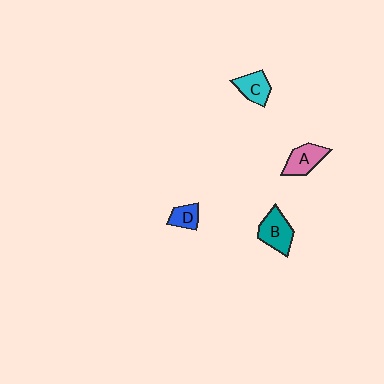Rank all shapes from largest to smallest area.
From largest to smallest: B (teal), A (pink), C (cyan), D (blue).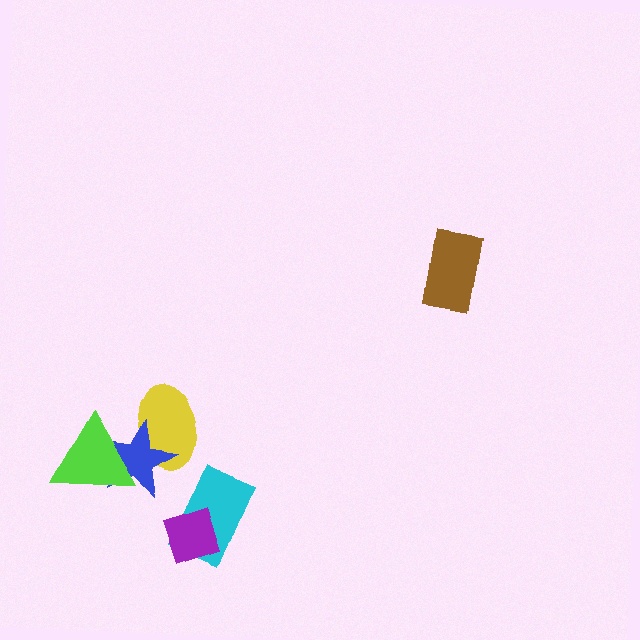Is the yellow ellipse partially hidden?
Yes, it is partially covered by another shape.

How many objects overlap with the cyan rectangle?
1 object overlaps with the cyan rectangle.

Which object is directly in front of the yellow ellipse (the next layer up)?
The blue star is directly in front of the yellow ellipse.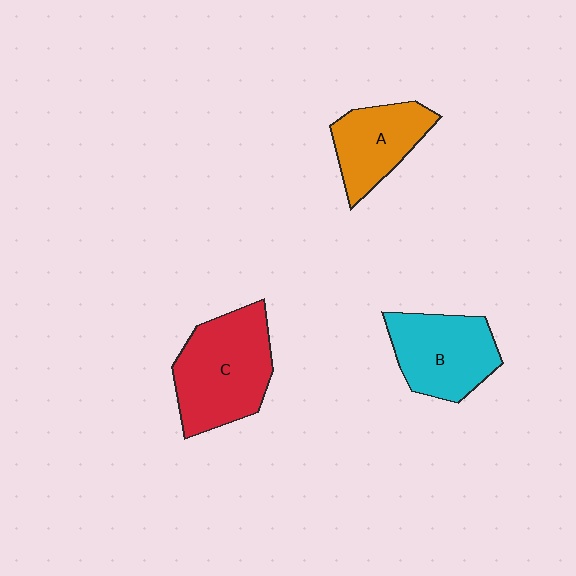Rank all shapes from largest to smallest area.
From largest to smallest: C (red), B (cyan), A (orange).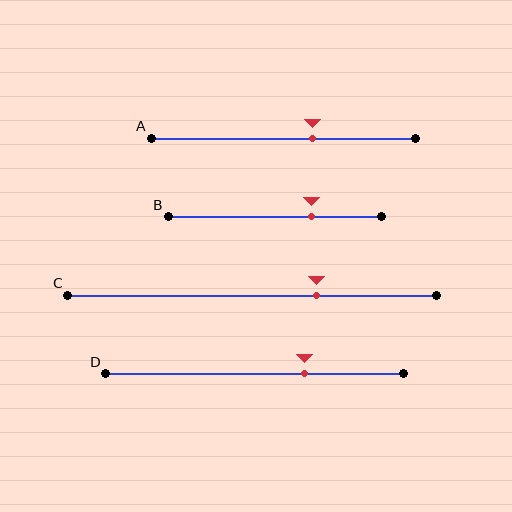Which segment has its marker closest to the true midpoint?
Segment A has its marker closest to the true midpoint.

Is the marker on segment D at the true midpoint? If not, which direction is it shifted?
No, the marker on segment D is shifted to the right by about 17% of the segment length.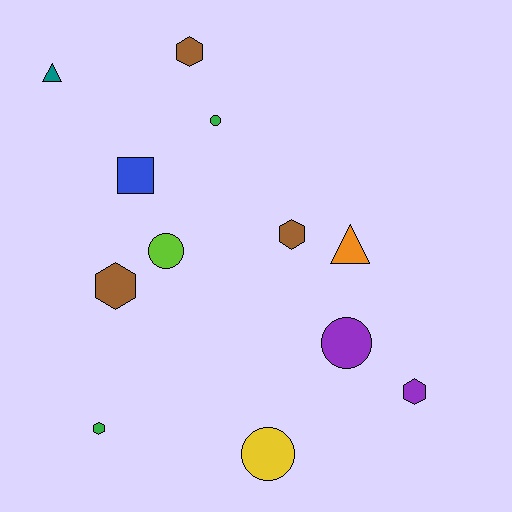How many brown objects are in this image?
There are 3 brown objects.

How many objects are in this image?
There are 12 objects.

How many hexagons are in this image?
There are 5 hexagons.